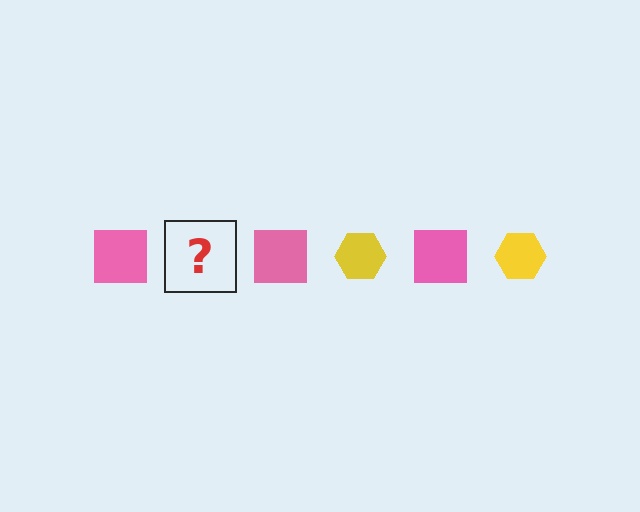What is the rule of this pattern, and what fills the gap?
The rule is that the pattern alternates between pink square and yellow hexagon. The gap should be filled with a yellow hexagon.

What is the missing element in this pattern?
The missing element is a yellow hexagon.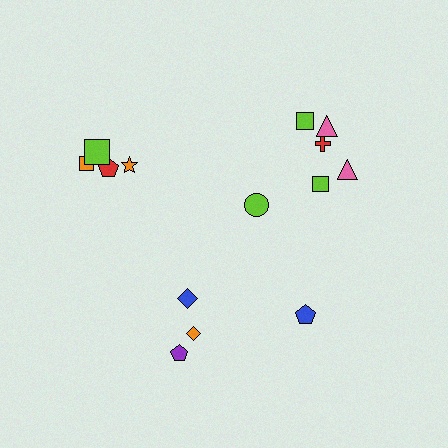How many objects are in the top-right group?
There are 6 objects.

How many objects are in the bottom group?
There are 4 objects.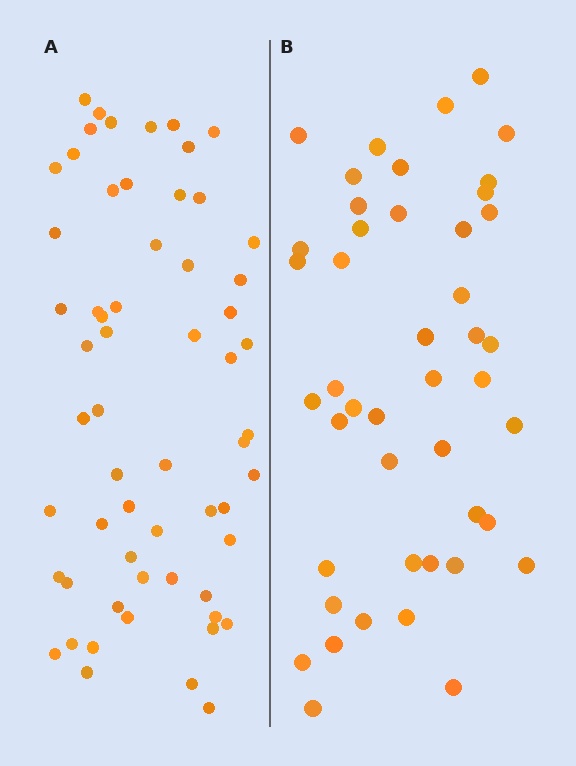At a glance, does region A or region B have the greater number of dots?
Region A (the left region) has more dots.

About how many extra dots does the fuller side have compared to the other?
Region A has approximately 15 more dots than region B.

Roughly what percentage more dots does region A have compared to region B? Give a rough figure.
About 35% more.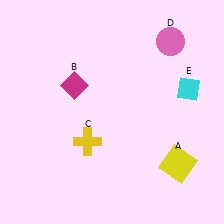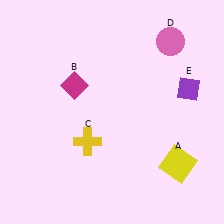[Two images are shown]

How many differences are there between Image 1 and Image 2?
There is 1 difference between the two images.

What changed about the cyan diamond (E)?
In Image 1, E is cyan. In Image 2, it changed to purple.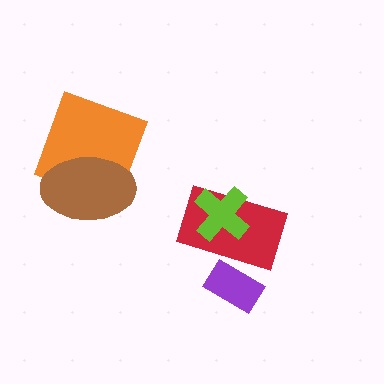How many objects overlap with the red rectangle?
2 objects overlap with the red rectangle.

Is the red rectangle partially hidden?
Yes, it is partially covered by another shape.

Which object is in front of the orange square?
The brown ellipse is in front of the orange square.